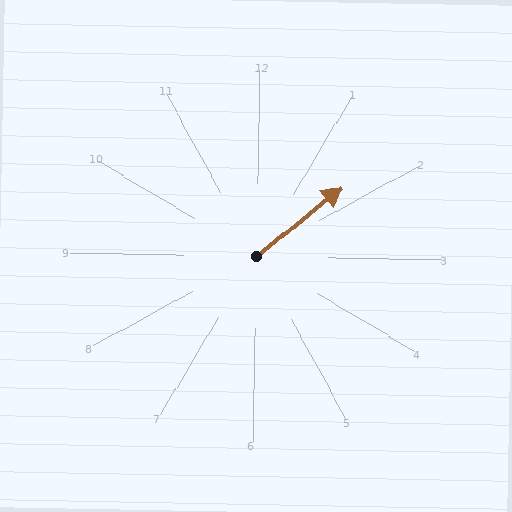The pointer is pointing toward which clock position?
Roughly 2 o'clock.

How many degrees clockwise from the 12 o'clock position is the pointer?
Approximately 50 degrees.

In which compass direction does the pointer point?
Northeast.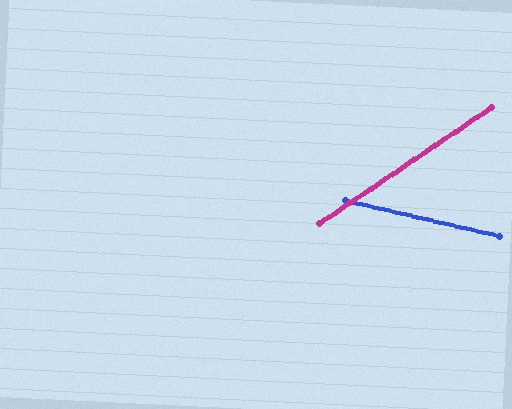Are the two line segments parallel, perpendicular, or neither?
Neither parallel nor perpendicular — they differ by about 47°.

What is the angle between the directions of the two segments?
Approximately 47 degrees.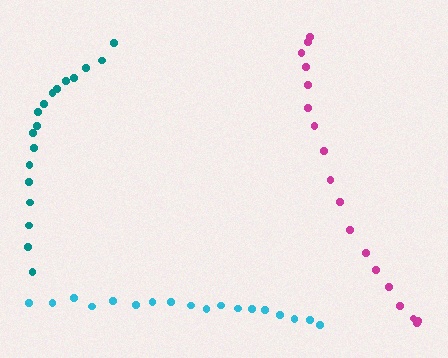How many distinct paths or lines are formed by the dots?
There are 3 distinct paths.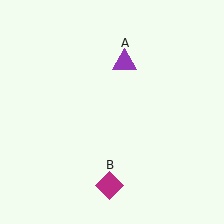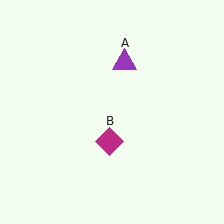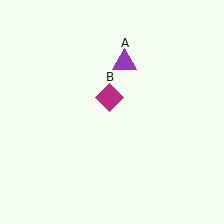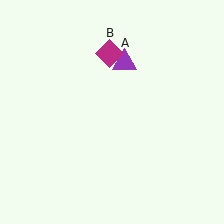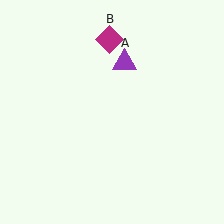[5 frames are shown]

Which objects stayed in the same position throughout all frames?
Purple triangle (object A) remained stationary.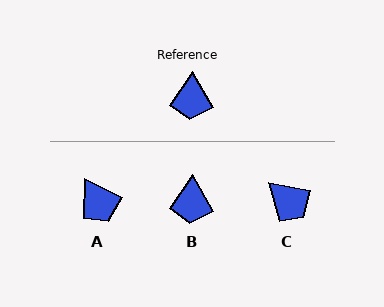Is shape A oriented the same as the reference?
No, it is off by about 32 degrees.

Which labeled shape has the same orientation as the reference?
B.